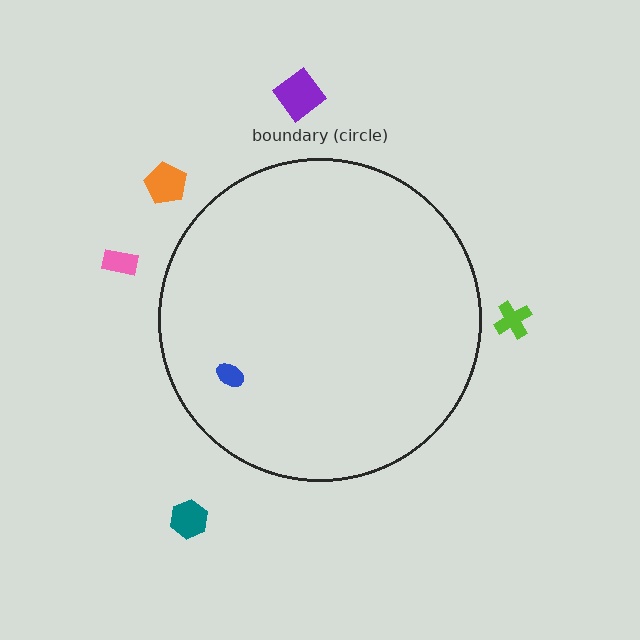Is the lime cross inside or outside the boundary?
Outside.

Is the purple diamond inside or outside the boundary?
Outside.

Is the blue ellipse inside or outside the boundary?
Inside.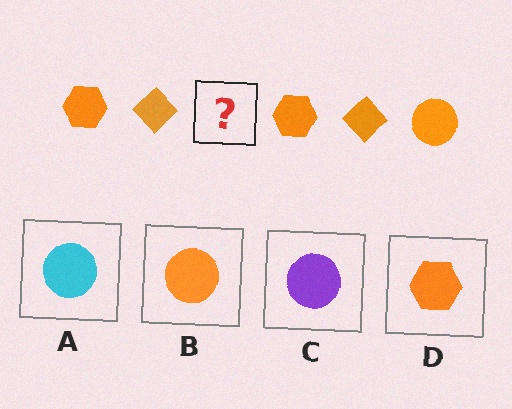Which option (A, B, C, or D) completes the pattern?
B.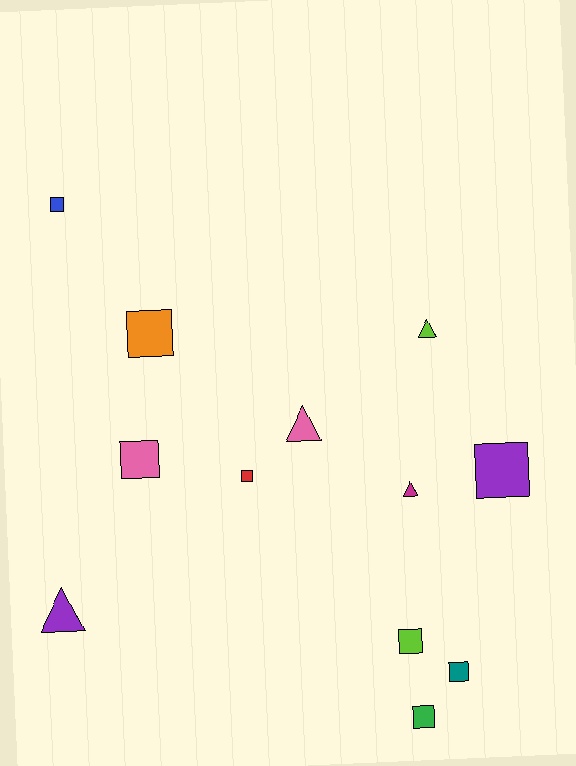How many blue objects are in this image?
There is 1 blue object.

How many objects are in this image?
There are 12 objects.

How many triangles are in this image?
There are 4 triangles.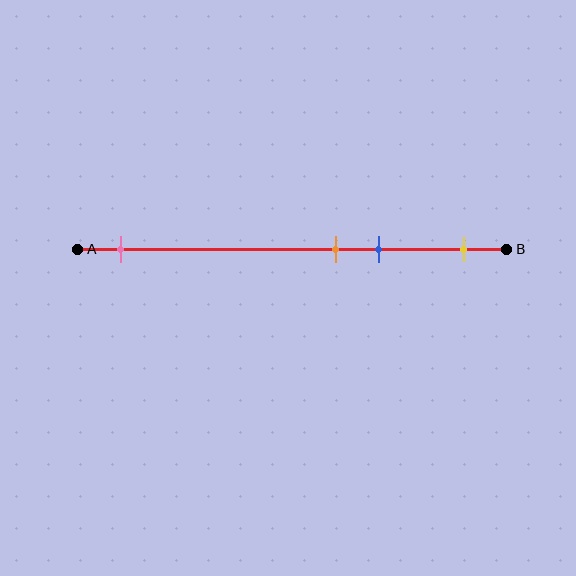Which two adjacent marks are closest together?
The orange and blue marks are the closest adjacent pair.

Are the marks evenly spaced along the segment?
No, the marks are not evenly spaced.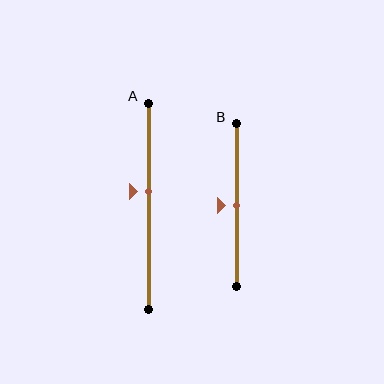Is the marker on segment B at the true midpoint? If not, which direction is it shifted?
Yes, the marker on segment B is at the true midpoint.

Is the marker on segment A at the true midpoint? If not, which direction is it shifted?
No, the marker on segment A is shifted upward by about 7% of the segment length.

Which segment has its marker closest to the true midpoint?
Segment B has its marker closest to the true midpoint.